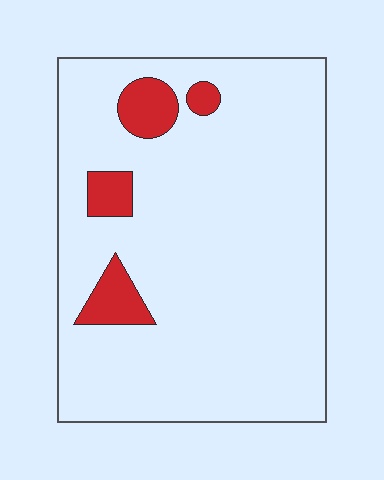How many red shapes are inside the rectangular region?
4.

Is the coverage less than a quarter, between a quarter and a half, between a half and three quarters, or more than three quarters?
Less than a quarter.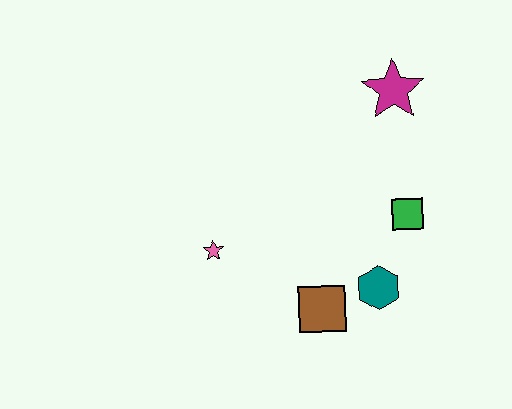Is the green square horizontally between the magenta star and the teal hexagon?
No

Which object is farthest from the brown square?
The magenta star is farthest from the brown square.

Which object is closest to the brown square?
The teal hexagon is closest to the brown square.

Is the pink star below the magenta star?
Yes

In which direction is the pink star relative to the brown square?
The pink star is to the left of the brown square.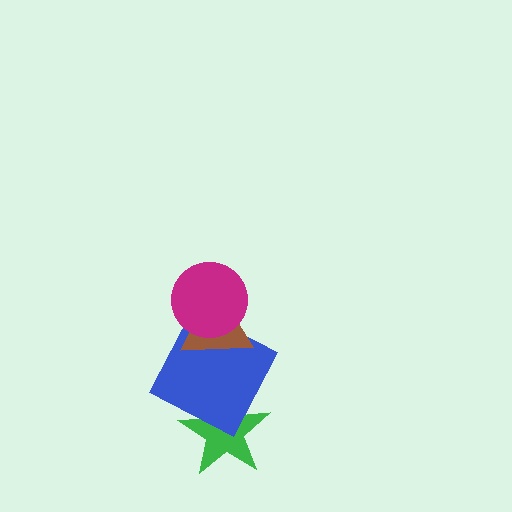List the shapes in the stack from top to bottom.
From top to bottom: the magenta circle, the brown triangle, the blue square, the green star.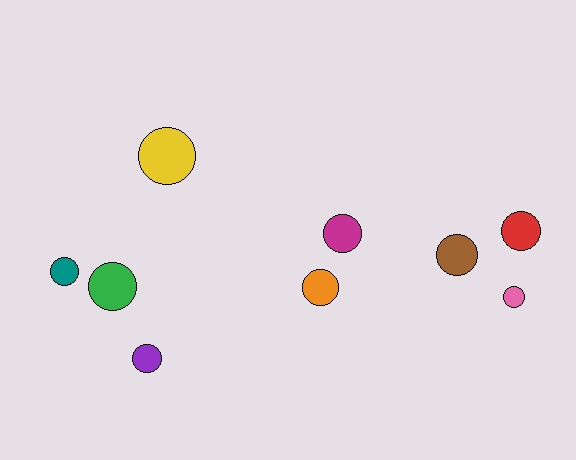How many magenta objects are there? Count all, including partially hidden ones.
There is 1 magenta object.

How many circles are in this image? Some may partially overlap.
There are 9 circles.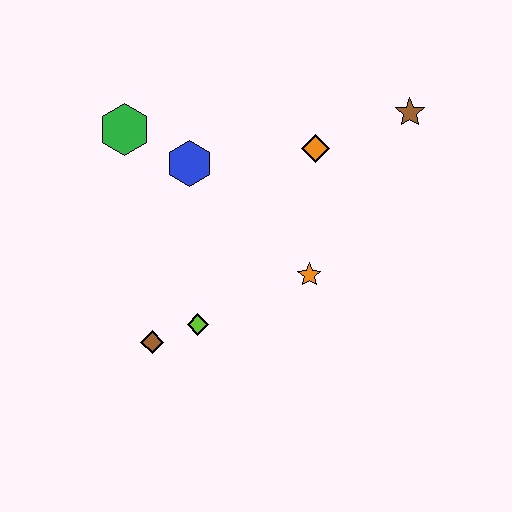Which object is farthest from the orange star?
The green hexagon is farthest from the orange star.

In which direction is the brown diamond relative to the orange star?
The brown diamond is to the left of the orange star.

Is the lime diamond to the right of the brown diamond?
Yes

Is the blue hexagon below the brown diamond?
No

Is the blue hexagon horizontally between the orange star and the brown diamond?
Yes